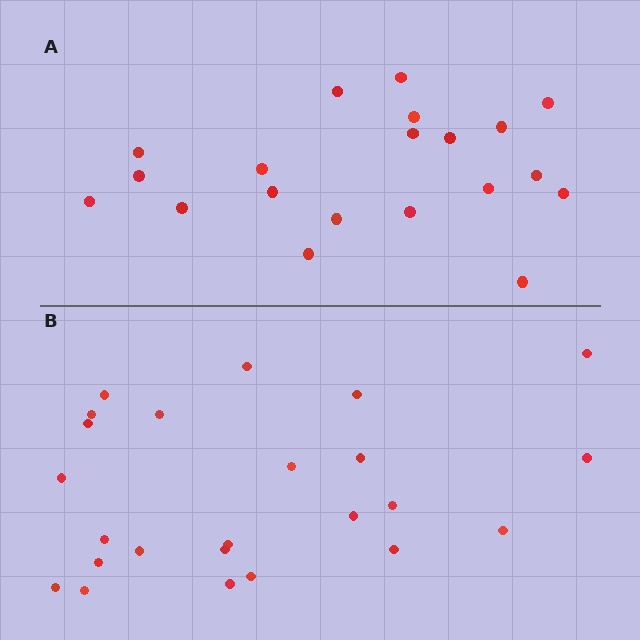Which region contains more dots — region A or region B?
Region B (the bottom region) has more dots.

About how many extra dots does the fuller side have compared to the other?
Region B has about 4 more dots than region A.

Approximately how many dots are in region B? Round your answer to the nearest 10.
About 20 dots. (The exact count is 24, which rounds to 20.)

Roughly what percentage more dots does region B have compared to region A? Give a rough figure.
About 20% more.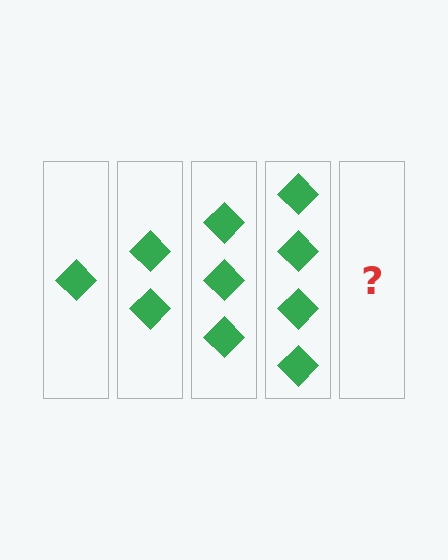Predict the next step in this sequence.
The next step is 5 diamonds.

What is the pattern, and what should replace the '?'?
The pattern is that each step adds one more diamond. The '?' should be 5 diamonds.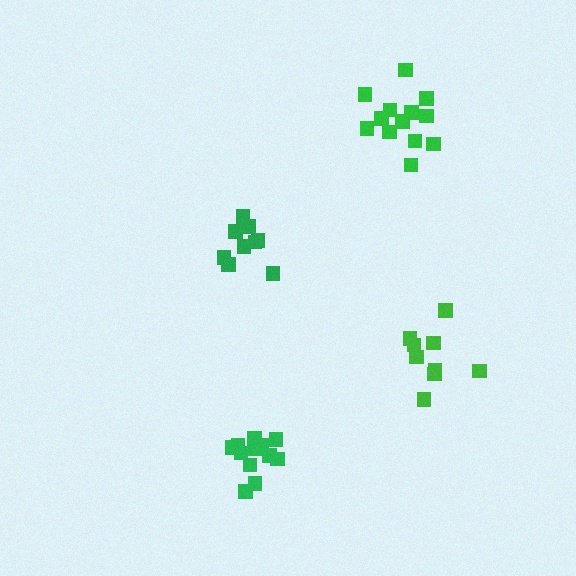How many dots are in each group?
Group 1: 9 dots, Group 2: 13 dots, Group 3: 12 dots, Group 4: 10 dots (44 total).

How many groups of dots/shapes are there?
There are 4 groups.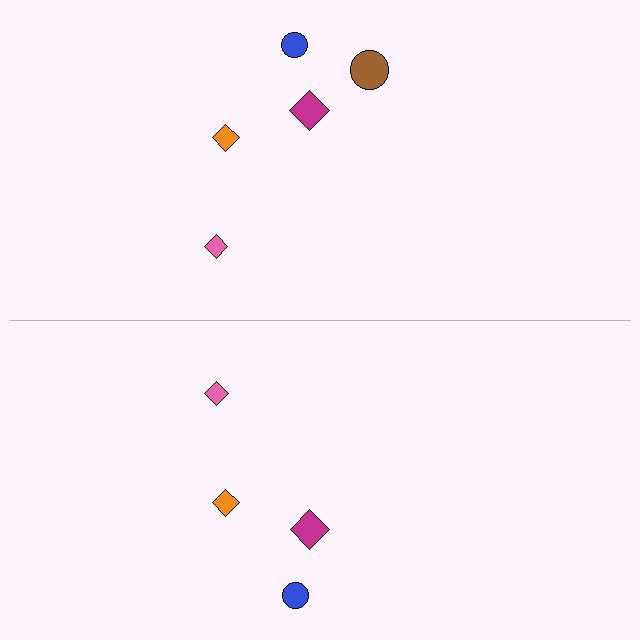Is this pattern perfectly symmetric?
No, the pattern is not perfectly symmetric. A brown circle is missing from the bottom side.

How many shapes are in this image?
There are 9 shapes in this image.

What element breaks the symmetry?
A brown circle is missing from the bottom side.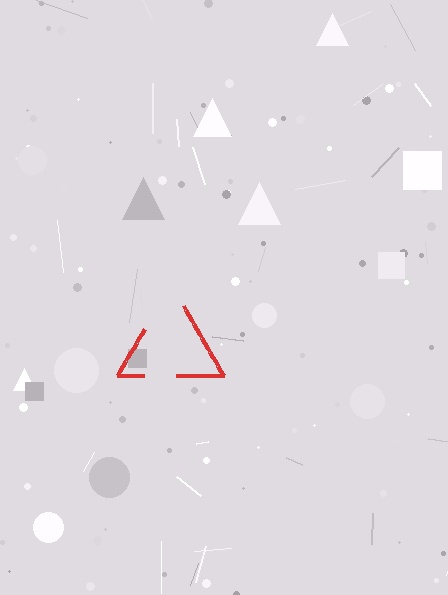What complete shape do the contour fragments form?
The contour fragments form a triangle.